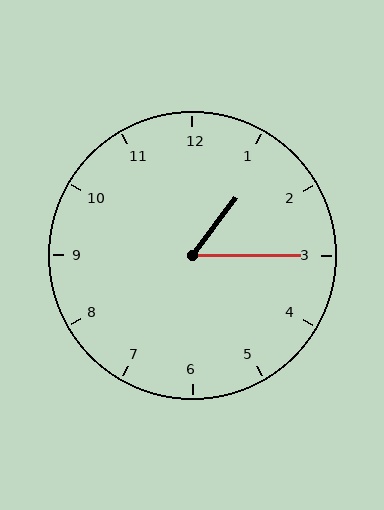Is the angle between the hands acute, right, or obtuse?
It is acute.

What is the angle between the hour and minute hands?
Approximately 52 degrees.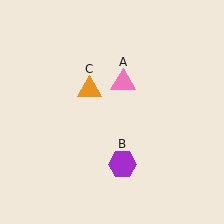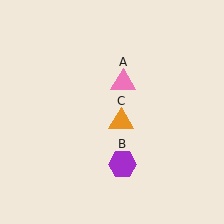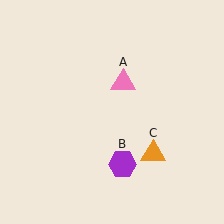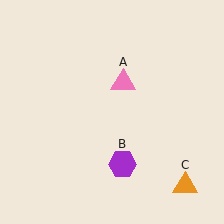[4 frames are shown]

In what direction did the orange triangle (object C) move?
The orange triangle (object C) moved down and to the right.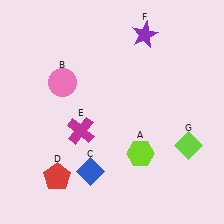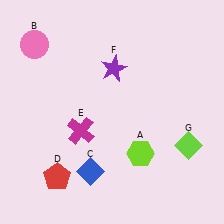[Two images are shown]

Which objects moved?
The objects that moved are: the pink circle (B), the purple star (F).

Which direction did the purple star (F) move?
The purple star (F) moved down.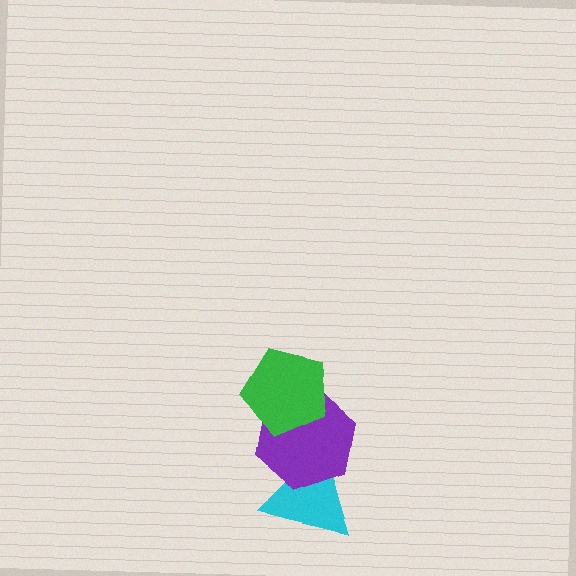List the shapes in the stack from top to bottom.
From top to bottom: the green pentagon, the purple hexagon, the cyan triangle.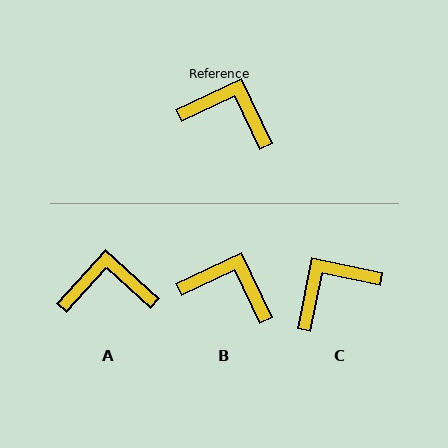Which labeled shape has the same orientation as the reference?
B.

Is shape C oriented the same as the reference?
No, it is off by about 53 degrees.